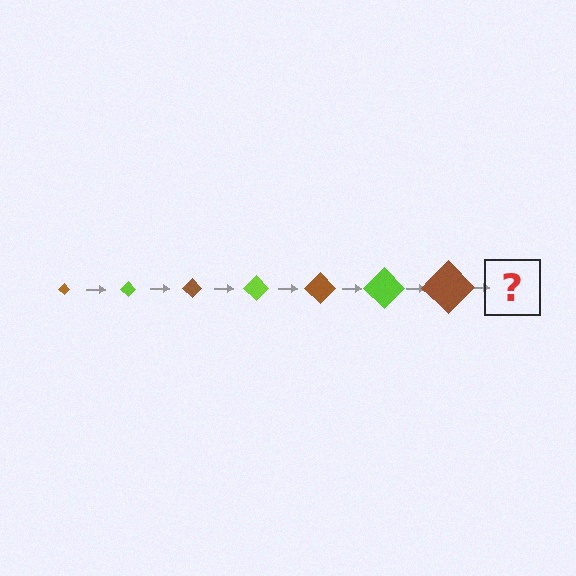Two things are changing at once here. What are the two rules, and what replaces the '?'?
The two rules are that the diamond grows larger each step and the color cycles through brown and lime. The '?' should be a lime diamond, larger than the previous one.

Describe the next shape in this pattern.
It should be a lime diamond, larger than the previous one.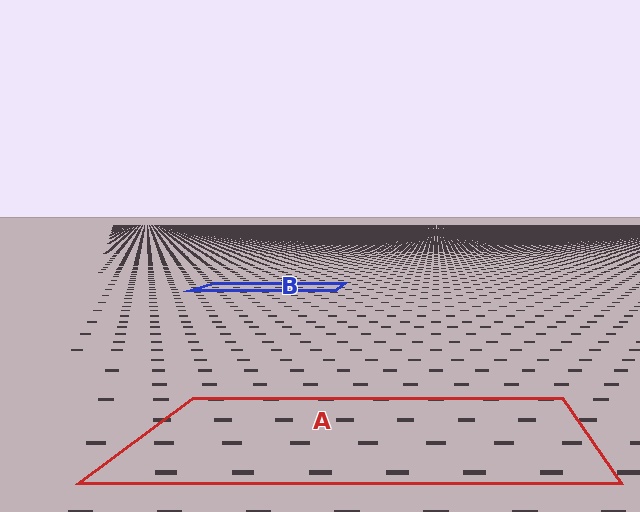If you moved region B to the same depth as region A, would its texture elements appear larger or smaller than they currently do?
They would appear larger. At a closer depth, the same texture elements are projected at a bigger on-screen size.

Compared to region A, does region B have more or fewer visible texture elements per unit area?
Region B has more texture elements per unit area — they are packed more densely because it is farther away.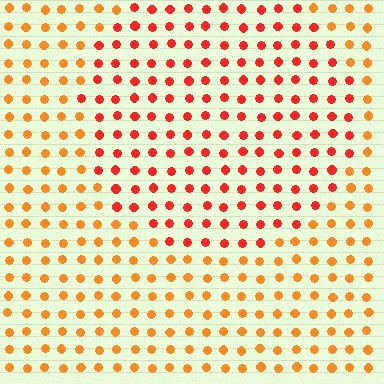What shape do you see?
I see a circle.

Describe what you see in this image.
The image is filled with small orange elements in a uniform arrangement. A circle-shaped region is visible where the elements are tinted to a slightly different hue, forming a subtle color boundary.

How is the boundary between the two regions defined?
The boundary is defined purely by a slight shift in hue (about 30 degrees). Spacing, size, and orientation are identical on both sides.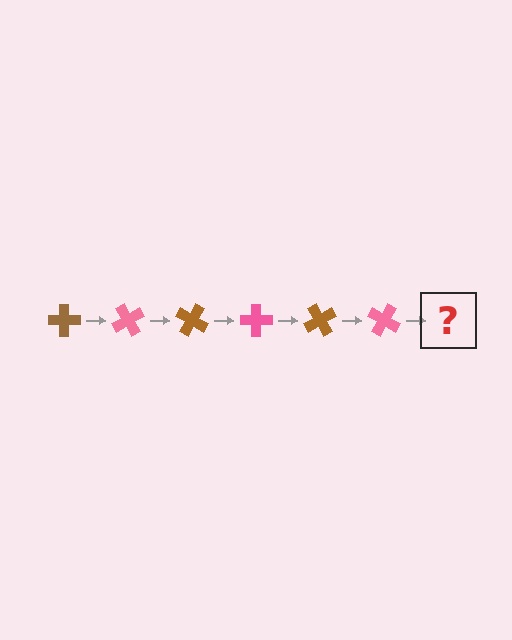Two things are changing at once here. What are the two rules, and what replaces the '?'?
The two rules are that it rotates 60 degrees each step and the color cycles through brown and pink. The '?' should be a brown cross, rotated 360 degrees from the start.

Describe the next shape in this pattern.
It should be a brown cross, rotated 360 degrees from the start.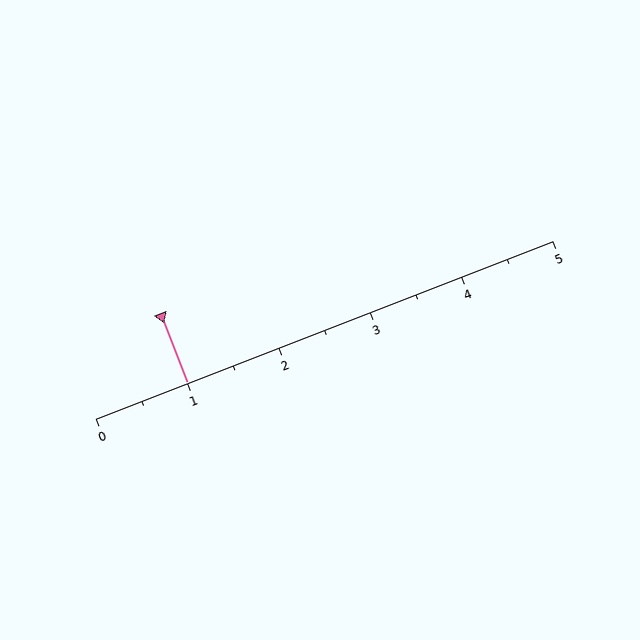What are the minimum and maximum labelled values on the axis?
The axis runs from 0 to 5.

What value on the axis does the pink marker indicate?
The marker indicates approximately 1.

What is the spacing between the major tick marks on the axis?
The major ticks are spaced 1 apart.